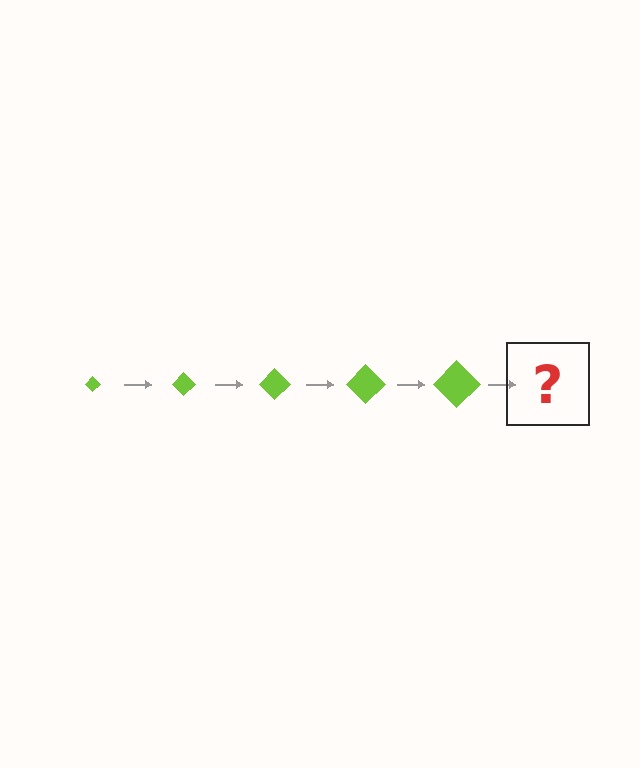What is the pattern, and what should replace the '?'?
The pattern is that the diamond gets progressively larger each step. The '?' should be a lime diamond, larger than the previous one.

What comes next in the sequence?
The next element should be a lime diamond, larger than the previous one.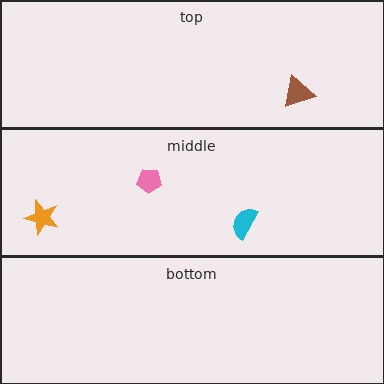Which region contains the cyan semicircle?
The middle region.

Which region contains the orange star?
The middle region.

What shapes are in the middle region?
The orange star, the pink pentagon, the cyan semicircle.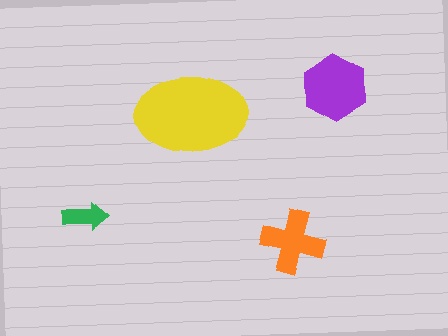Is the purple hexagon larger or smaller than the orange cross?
Larger.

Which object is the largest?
The yellow ellipse.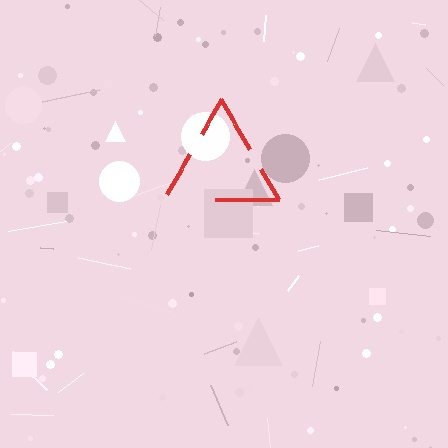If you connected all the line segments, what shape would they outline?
They would outline a triangle.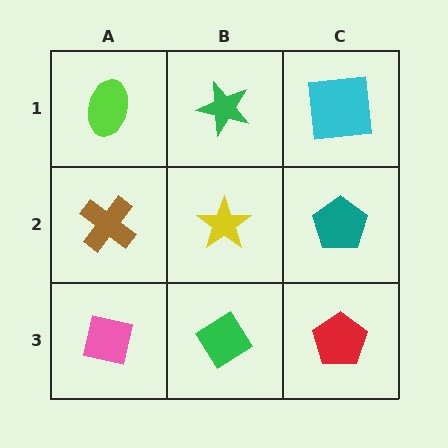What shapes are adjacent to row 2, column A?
A lime ellipse (row 1, column A), a pink square (row 3, column A), a yellow star (row 2, column B).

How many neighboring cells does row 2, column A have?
3.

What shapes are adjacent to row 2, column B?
A green star (row 1, column B), a green diamond (row 3, column B), a brown cross (row 2, column A), a teal pentagon (row 2, column C).